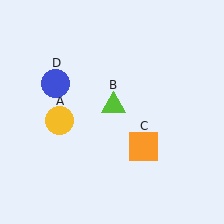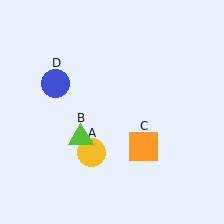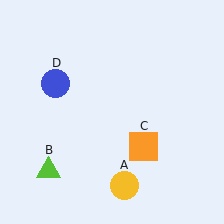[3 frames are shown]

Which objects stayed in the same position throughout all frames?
Orange square (object C) and blue circle (object D) remained stationary.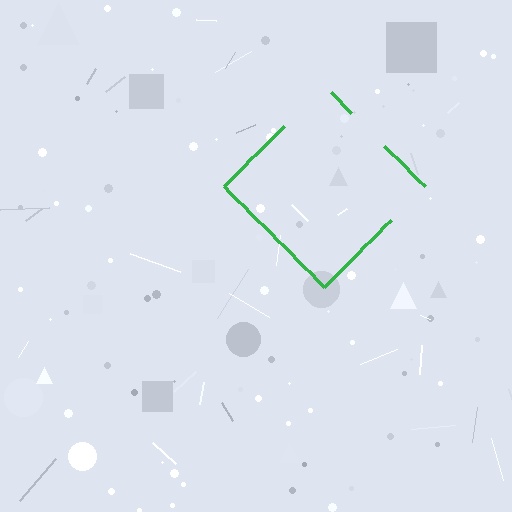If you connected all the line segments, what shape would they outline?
They would outline a diamond.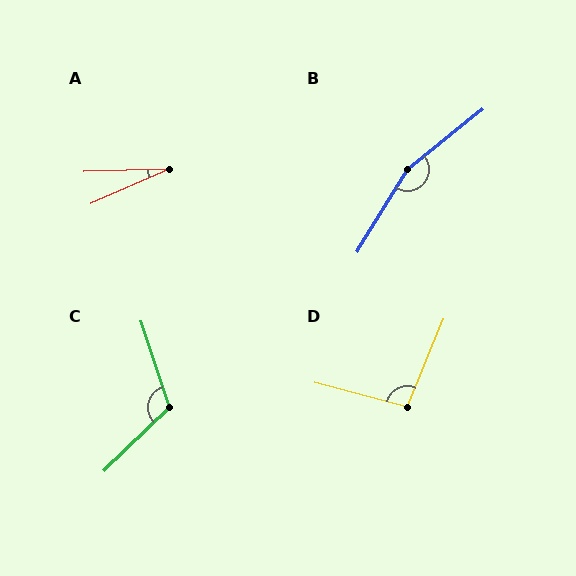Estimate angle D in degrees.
Approximately 98 degrees.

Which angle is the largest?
B, at approximately 161 degrees.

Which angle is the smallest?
A, at approximately 22 degrees.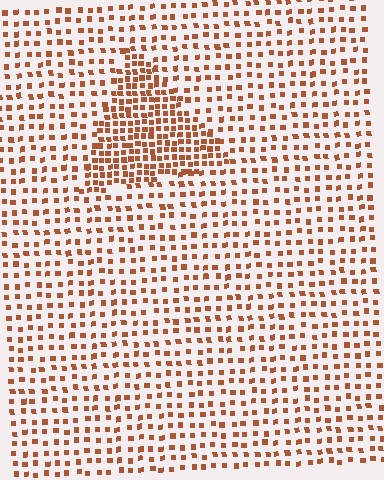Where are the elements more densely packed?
The elements are more densely packed inside the triangle boundary.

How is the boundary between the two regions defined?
The boundary is defined by a change in element density (approximately 2.1x ratio). All elements are the same color, size, and shape.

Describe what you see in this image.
The image contains small brown elements arranged at two different densities. A triangle-shaped region is visible where the elements are more densely packed than the surrounding area.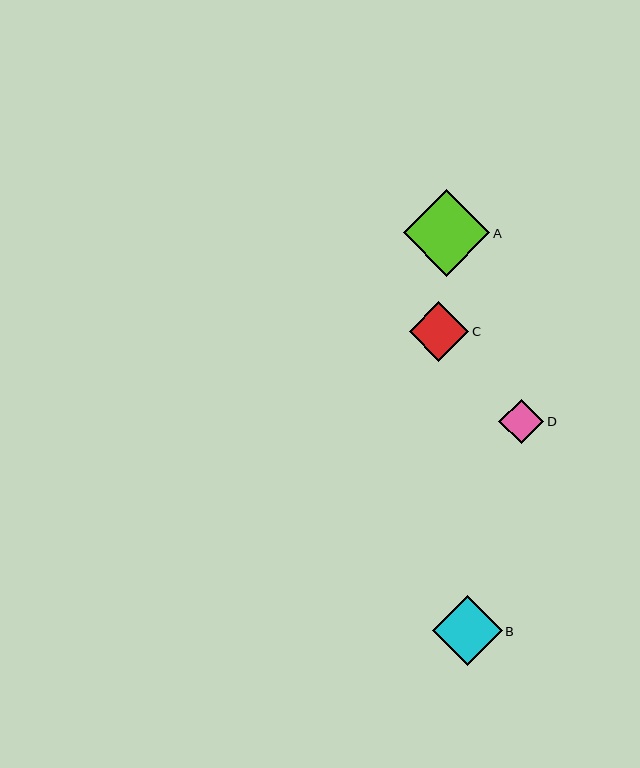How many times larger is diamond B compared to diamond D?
Diamond B is approximately 1.6 times the size of diamond D.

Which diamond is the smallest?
Diamond D is the smallest with a size of approximately 45 pixels.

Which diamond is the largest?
Diamond A is the largest with a size of approximately 86 pixels.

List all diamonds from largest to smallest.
From largest to smallest: A, B, C, D.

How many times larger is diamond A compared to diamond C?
Diamond A is approximately 1.5 times the size of diamond C.